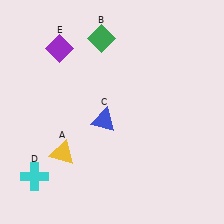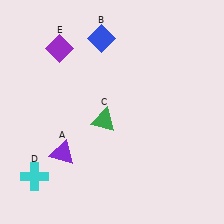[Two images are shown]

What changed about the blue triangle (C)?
In Image 1, C is blue. In Image 2, it changed to green.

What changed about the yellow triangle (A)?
In Image 1, A is yellow. In Image 2, it changed to purple.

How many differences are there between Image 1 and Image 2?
There are 3 differences between the two images.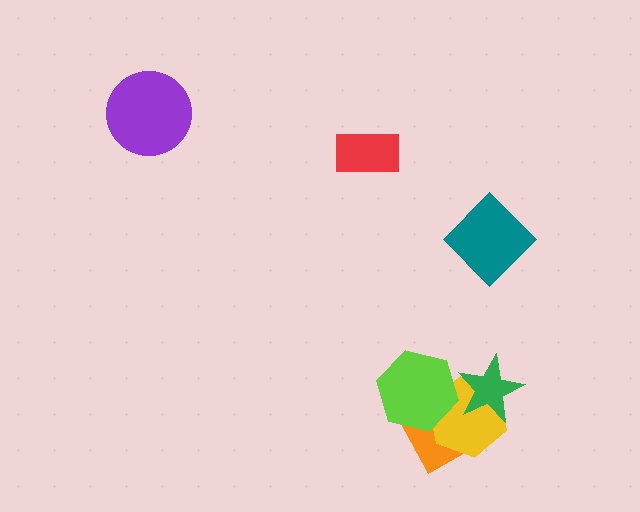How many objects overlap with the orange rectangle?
2 objects overlap with the orange rectangle.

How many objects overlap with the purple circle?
0 objects overlap with the purple circle.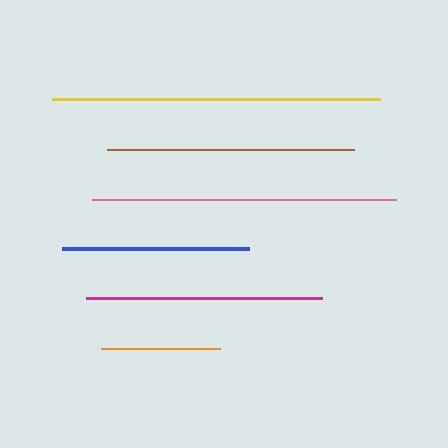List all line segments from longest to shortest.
From longest to shortest: yellow, pink, brown, magenta, blue, orange.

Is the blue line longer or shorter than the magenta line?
The magenta line is longer than the blue line.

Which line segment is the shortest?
The orange line is the shortest at approximately 119 pixels.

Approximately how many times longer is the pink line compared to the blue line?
The pink line is approximately 1.6 times the length of the blue line.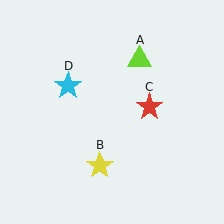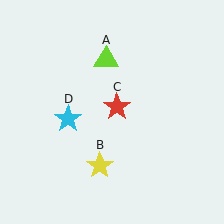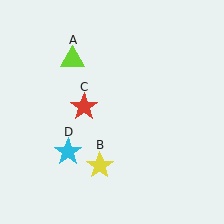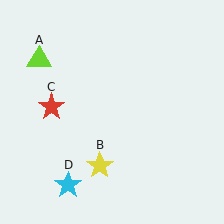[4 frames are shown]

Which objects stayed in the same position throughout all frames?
Yellow star (object B) remained stationary.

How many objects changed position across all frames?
3 objects changed position: lime triangle (object A), red star (object C), cyan star (object D).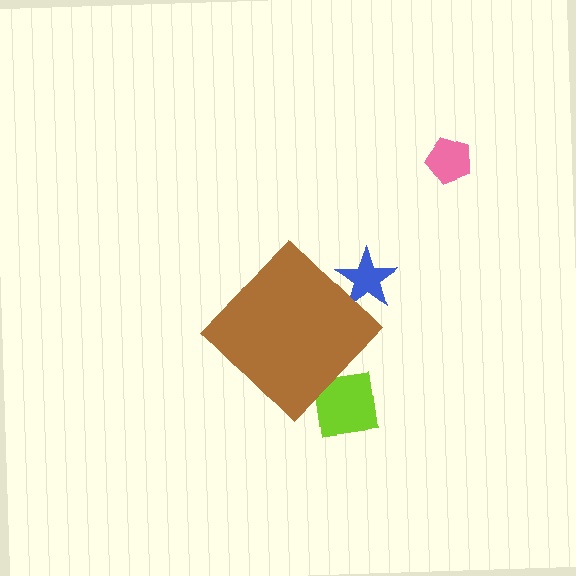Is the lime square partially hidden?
Yes, the lime square is partially hidden behind the brown diamond.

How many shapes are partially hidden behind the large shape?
2 shapes are partially hidden.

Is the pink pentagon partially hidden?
No, the pink pentagon is fully visible.